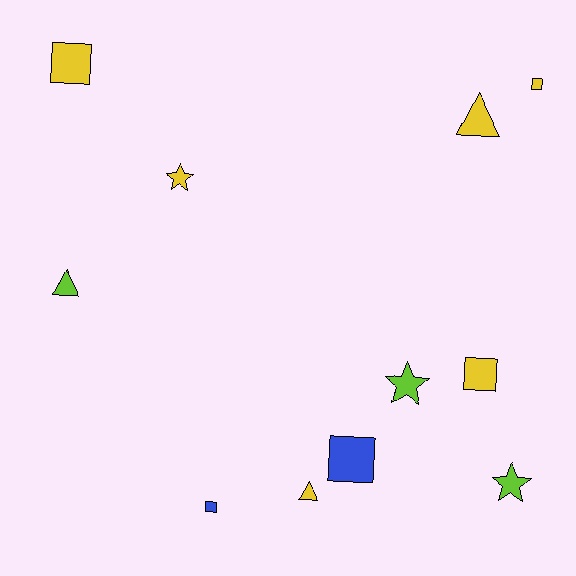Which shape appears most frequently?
Square, with 5 objects.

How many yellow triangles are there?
There are 2 yellow triangles.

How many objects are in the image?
There are 11 objects.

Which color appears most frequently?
Yellow, with 6 objects.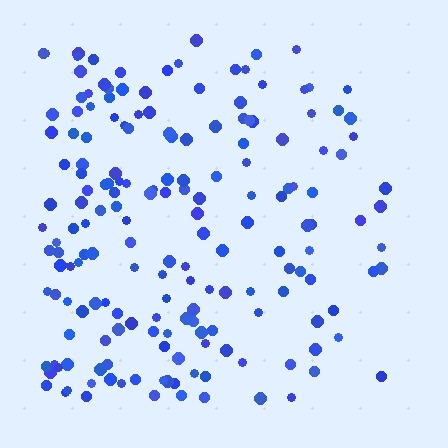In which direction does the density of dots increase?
From right to left, with the left side densest.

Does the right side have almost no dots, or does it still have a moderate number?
Still a moderate number, just noticeably fewer than the left.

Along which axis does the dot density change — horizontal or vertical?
Horizontal.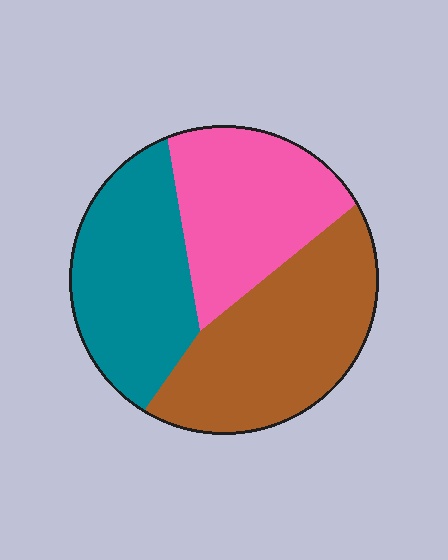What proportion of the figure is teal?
Teal covers 32% of the figure.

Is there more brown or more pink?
Brown.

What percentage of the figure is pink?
Pink covers around 30% of the figure.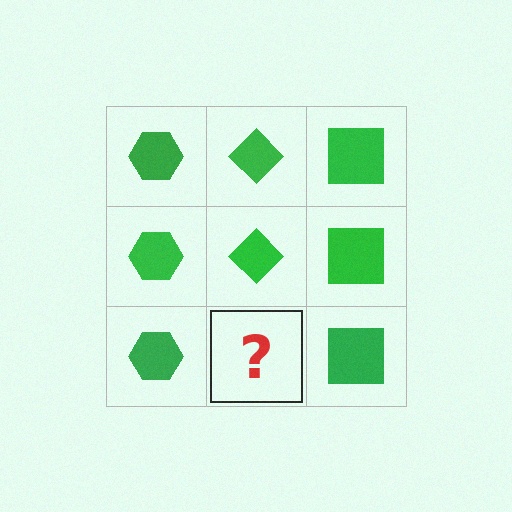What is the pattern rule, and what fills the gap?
The rule is that each column has a consistent shape. The gap should be filled with a green diamond.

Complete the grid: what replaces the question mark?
The question mark should be replaced with a green diamond.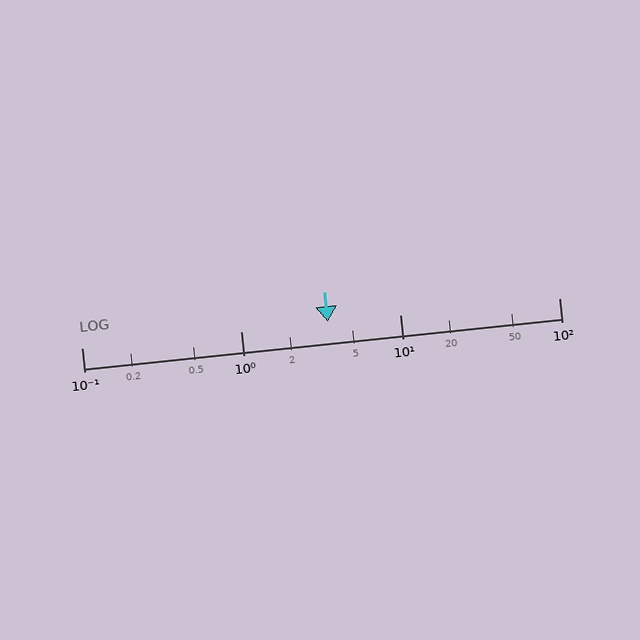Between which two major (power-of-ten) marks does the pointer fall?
The pointer is between 1 and 10.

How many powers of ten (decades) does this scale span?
The scale spans 3 decades, from 0.1 to 100.